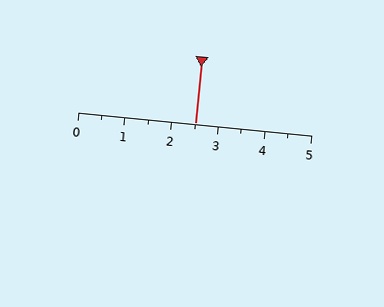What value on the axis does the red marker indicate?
The marker indicates approximately 2.5.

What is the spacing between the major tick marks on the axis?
The major ticks are spaced 1 apart.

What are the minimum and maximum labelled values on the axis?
The axis runs from 0 to 5.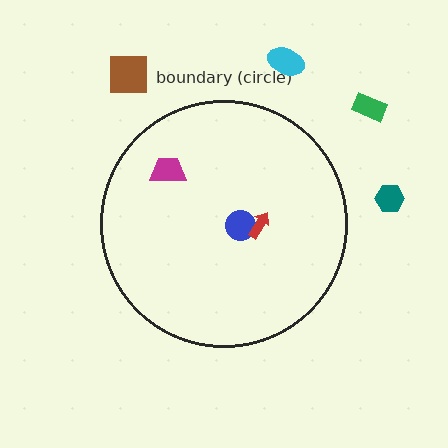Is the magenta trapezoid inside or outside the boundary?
Inside.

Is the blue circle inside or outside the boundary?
Inside.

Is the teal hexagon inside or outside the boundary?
Outside.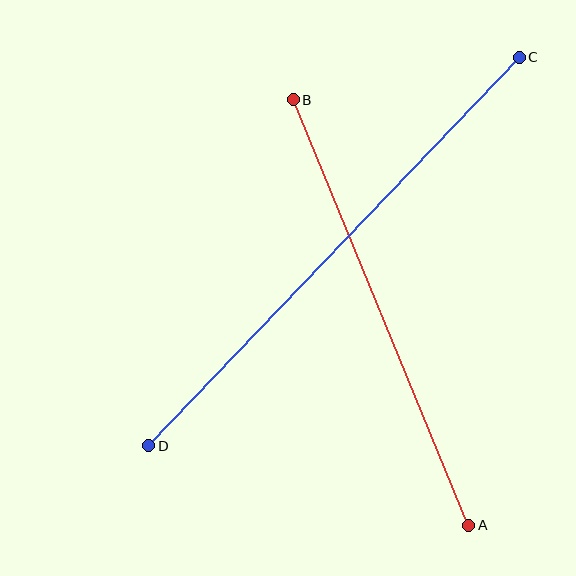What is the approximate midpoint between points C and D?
The midpoint is at approximately (334, 251) pixels.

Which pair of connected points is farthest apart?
Points C and D are farthest apart.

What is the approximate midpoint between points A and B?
The midpoint is at approximately (381, 312) pixels.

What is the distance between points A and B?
The distance is approximately 460 pixels.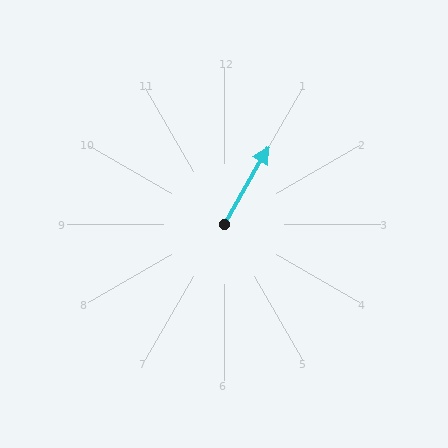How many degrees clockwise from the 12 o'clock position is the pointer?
Approximately 30 degrees.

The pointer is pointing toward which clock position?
Roughly 1 o'clock.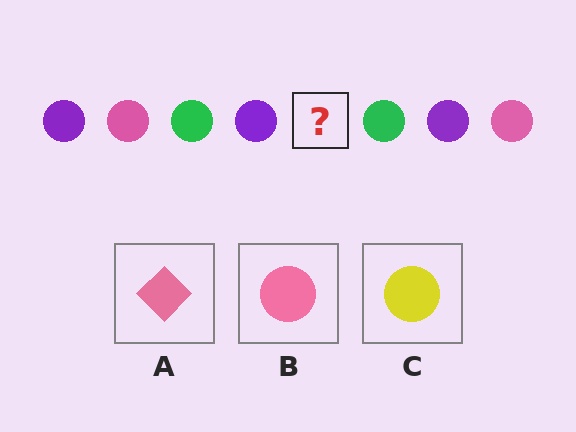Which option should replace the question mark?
Option B.